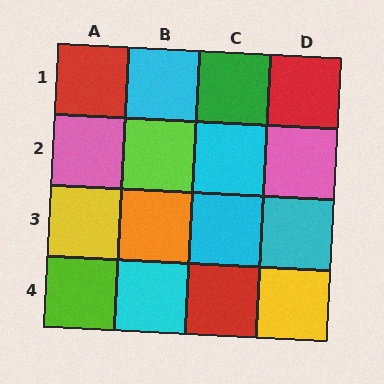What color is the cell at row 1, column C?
Green.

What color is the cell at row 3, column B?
Orange.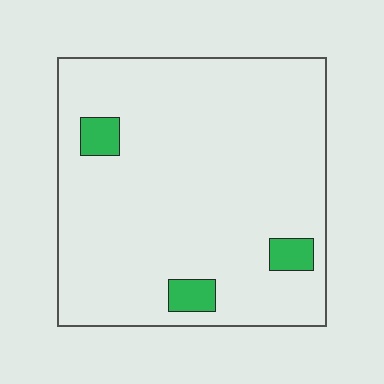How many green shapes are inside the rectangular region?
3.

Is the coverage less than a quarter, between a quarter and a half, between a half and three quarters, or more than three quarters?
Less than a quarter.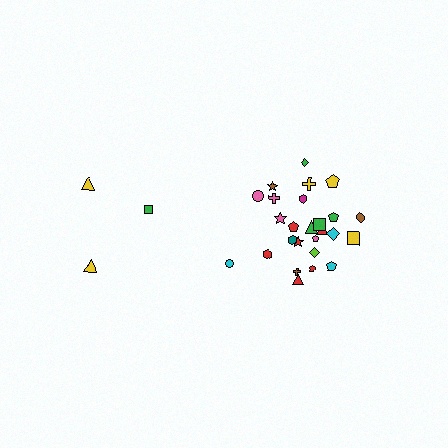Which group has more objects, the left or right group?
The right group.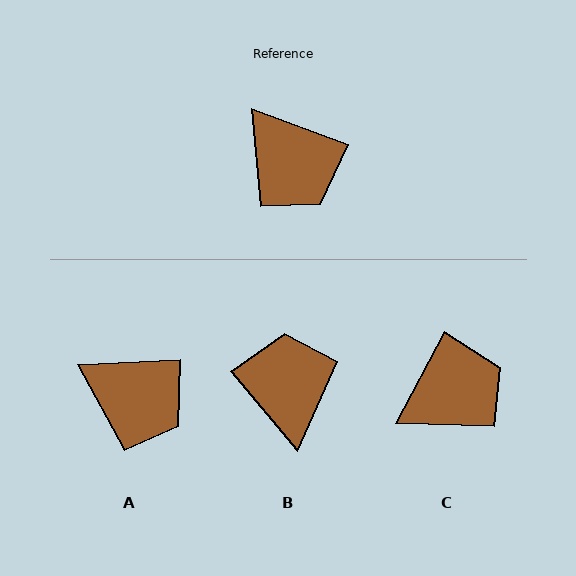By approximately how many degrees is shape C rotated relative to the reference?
Approximately 82 degrees counter-clockwise.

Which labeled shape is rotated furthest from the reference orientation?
B, about 150 degrees away.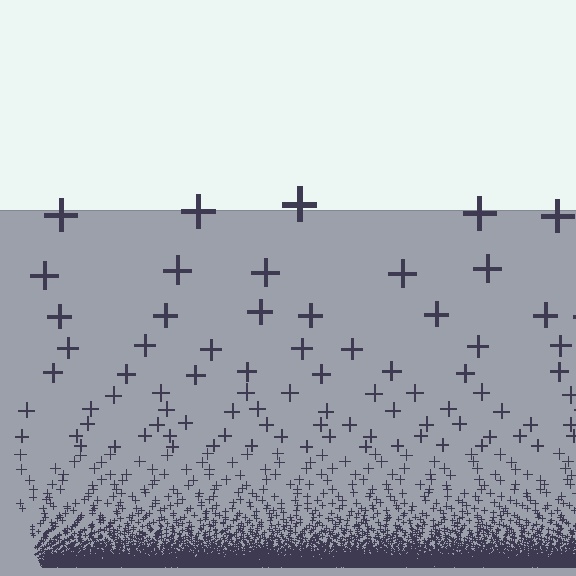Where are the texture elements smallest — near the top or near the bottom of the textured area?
Near the bottom.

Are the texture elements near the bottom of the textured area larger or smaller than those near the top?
Smaller. The gradient is inverted — elements near the bottom are smaller and denser.